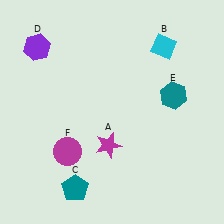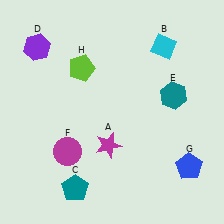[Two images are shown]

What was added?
A blue pentagon (G), a lime pentagon (H) were added in Image 2.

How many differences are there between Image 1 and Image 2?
There are 2 differences between the two images.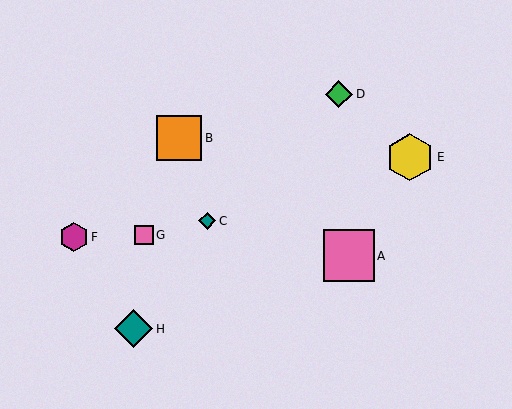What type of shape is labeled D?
Shape D is a green diamond.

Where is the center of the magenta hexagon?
The center of the magenta hexagon is at (74, 237).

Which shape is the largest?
The pink square (labeled A) is the largest.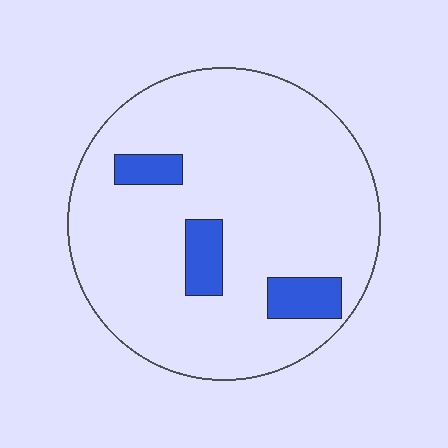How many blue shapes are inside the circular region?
3.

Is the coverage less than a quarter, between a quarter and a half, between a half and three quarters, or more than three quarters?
Less than a quarter.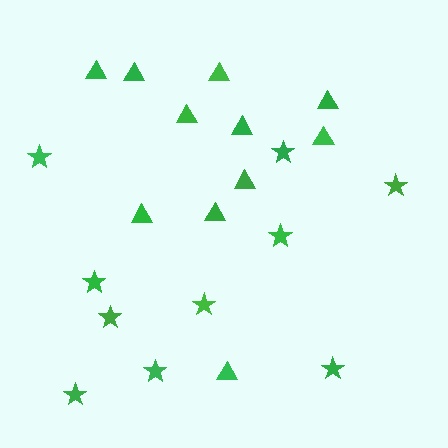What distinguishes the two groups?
There are 2 groups: one group of triangles (11) and one group of stars (10).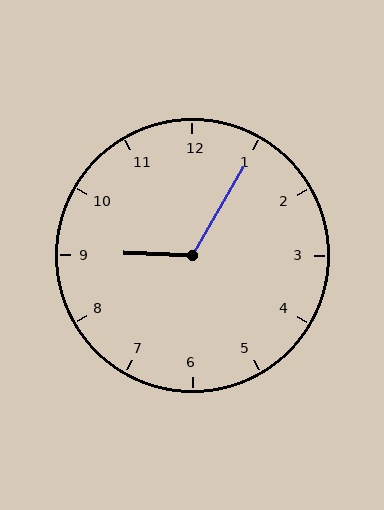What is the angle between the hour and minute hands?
Approximately 118 degrees.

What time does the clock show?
9:05.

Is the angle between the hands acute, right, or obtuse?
It is obtuse.